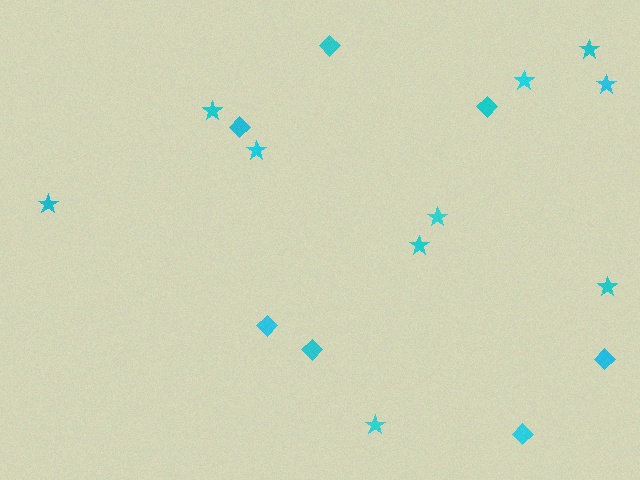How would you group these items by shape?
There are 2 groups: one group of stars (10) and one group of diamonds (7).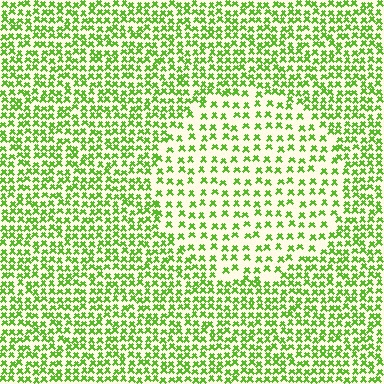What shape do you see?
I see a circle.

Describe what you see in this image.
The image contains small lime elements arranged at two different densities. A circle-shaped region is visible where the elements are less densely packed than the surrounding area.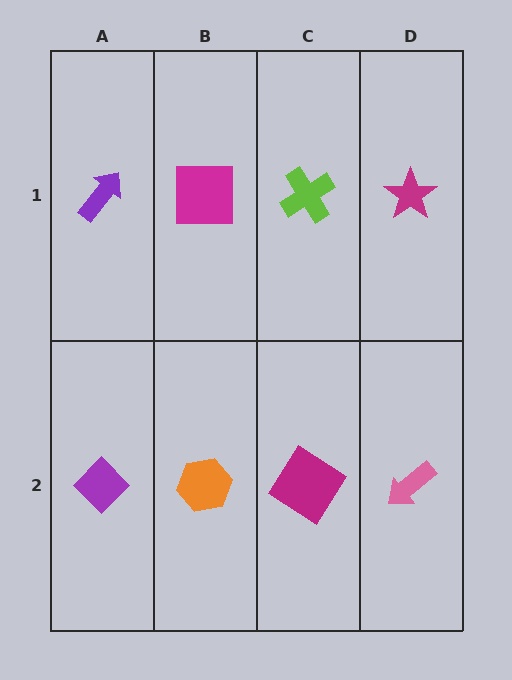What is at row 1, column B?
A magenta square.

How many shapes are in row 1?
4 shapes.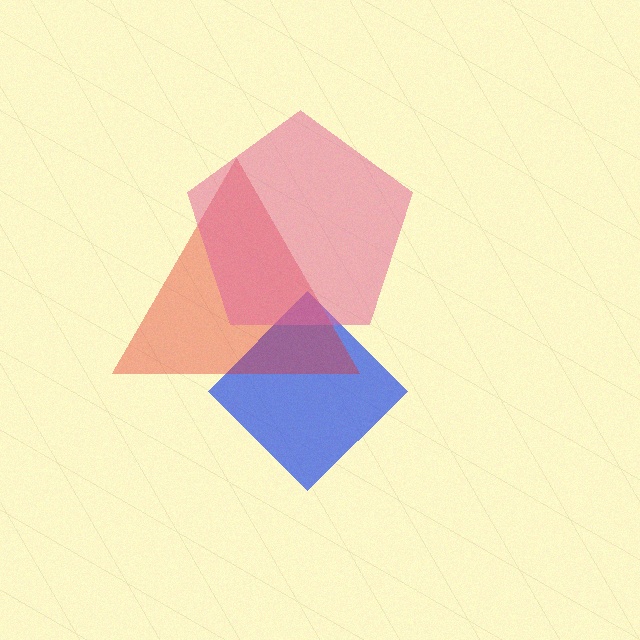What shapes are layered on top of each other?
The layered shapes are: a blue diamond, a red triangle, a pink pentagon.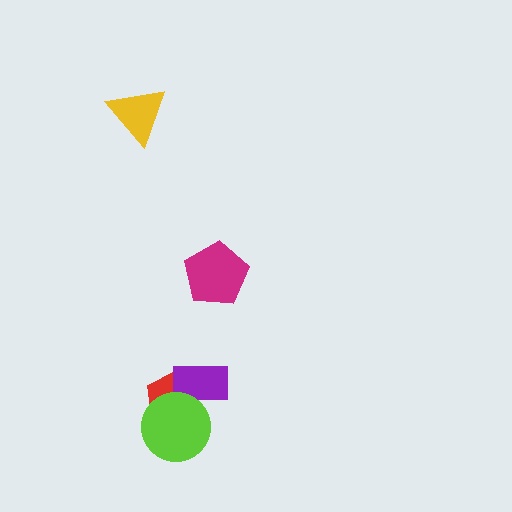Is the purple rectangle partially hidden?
Yes, it is partially covered by another shape.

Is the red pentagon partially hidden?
Yes, it is partially covered by another shape.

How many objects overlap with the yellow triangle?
0 objects overlap with the yellow triangle.